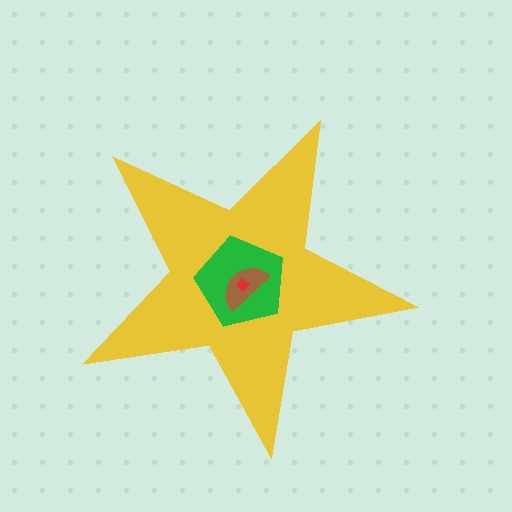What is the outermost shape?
The yellow star.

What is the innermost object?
The red diamond.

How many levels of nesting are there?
4.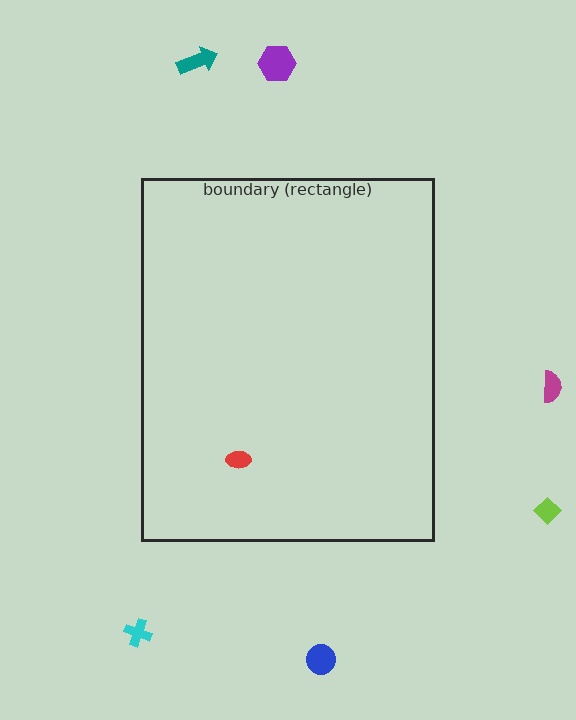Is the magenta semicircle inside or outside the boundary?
Outside.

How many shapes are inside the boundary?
1 inside, 6 outside.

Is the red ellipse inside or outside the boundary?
Inside.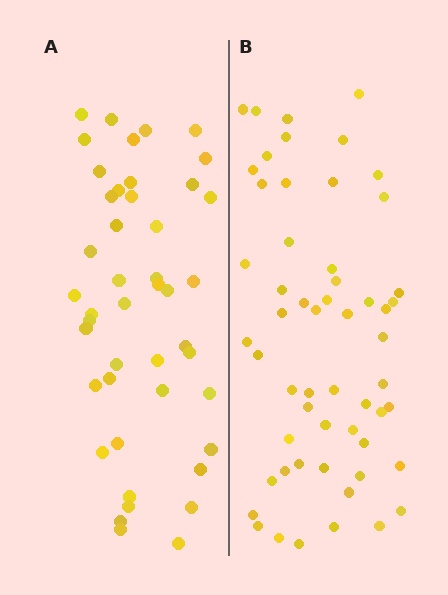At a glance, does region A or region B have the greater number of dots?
Region B (the right region) has more dots.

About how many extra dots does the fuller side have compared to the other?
Region B has roughly 12 or so more dots than region A.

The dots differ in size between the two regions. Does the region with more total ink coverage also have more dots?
No. Region A has more total ink coverage because its dots are larger, but region B actually contains more individual dots. Total area can be misleading — the number of items is what matters here.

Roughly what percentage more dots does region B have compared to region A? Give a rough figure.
About 25% more.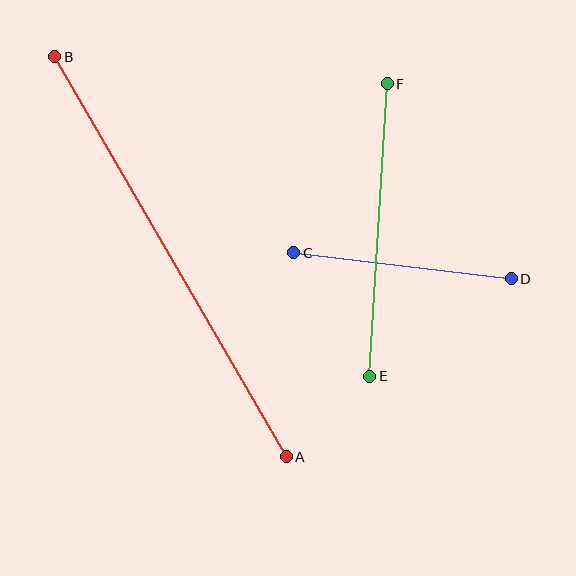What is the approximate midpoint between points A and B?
The midpoint is at approximately (170, 257) pixels.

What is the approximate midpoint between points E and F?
The midpoint is at approximately (378, 230) pixels.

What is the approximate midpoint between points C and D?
The midpoint is at approximately (403, 266) pixels.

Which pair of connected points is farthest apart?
Points A and B are farthest apart.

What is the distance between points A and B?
The distance is approximately 462 pixels.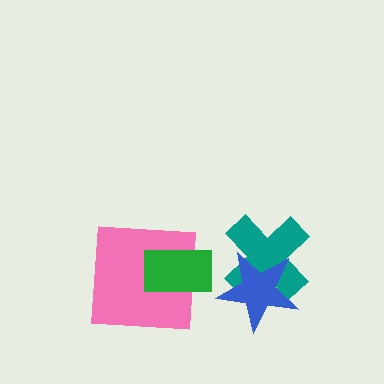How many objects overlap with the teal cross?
1 object overlaps with the teal cross.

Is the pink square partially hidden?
Yes, it is partially covered by another shape.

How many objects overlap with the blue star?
1 object overlaps with the blue star.